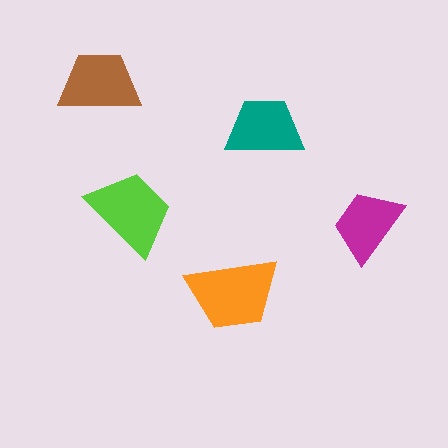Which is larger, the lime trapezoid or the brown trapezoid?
The lime one.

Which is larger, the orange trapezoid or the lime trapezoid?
The orange one.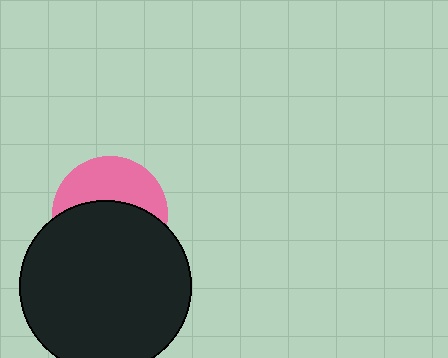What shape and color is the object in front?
The object in front is a black circle.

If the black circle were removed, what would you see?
You would see the complete pink circle.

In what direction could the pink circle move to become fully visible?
The pink circle could move up. That would shift it out from behind the black circle entirely.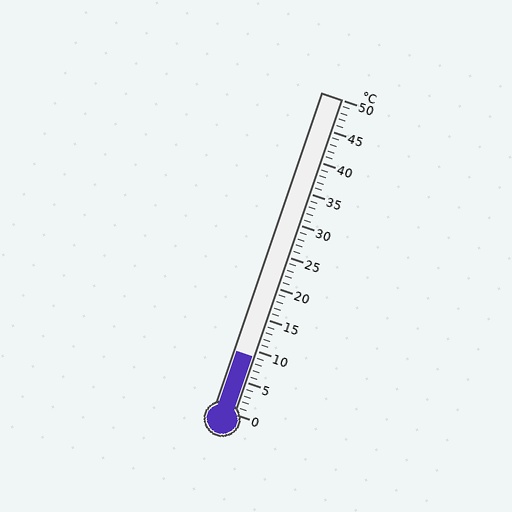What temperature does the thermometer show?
The thermometer shows approximately 9°C.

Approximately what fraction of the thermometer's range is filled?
The thermometer is filled to approximately 20% of its range.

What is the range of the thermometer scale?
The thermometer scale ranges from 0°C to 50°C.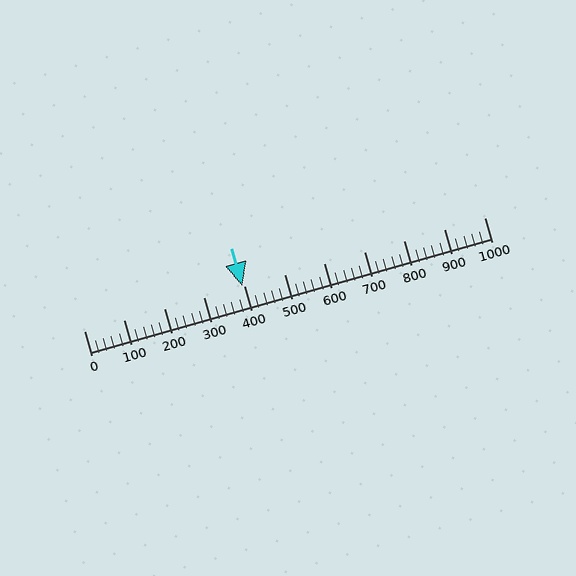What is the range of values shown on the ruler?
The ruler shows values from 0 to 1000.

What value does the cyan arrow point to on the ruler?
The cyan arrow points to approximately 396.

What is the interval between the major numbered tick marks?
The major tick marks are spaced 100 units apart.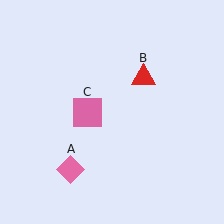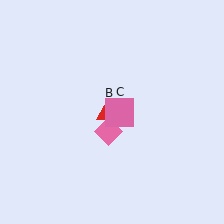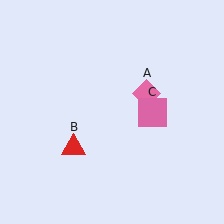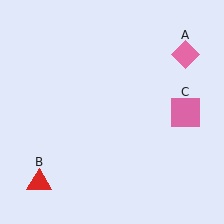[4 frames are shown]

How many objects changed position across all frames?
3 objects changed position: pink diamond (object A), red triangle (object B), pink square (object C).